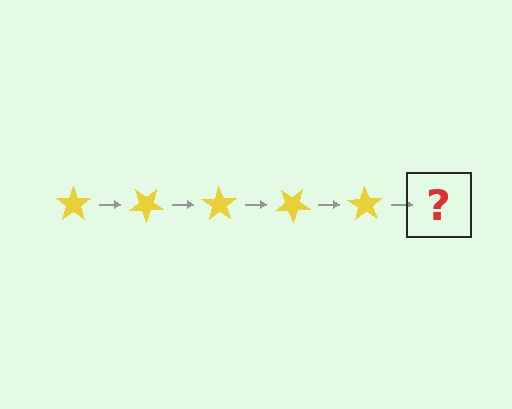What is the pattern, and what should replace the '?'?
The pattern is that the star rotates 35 degrees each step. The '?' should be a yellow star rotated 175 degrees.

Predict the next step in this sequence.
The next step is a yellow star rotated 175 degrees.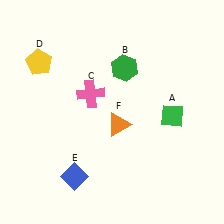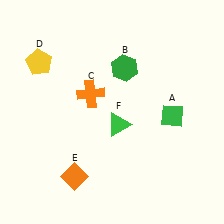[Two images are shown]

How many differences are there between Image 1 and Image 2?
There are 3 differences between the two images.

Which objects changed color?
C changed from pink to orange. E changed from blue to orange. F changed from orange to green.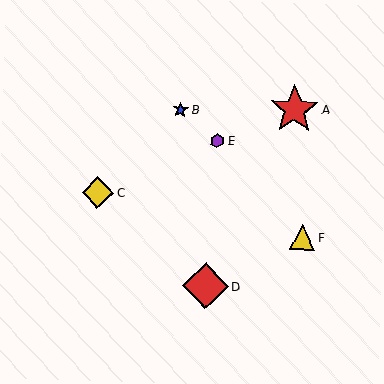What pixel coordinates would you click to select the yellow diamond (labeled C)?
Click at (98, 192) to select the yellow diamond C.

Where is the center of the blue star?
The center of the blue star is at (180, 109).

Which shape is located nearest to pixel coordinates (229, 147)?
The purple hexagon (labeled E) at (217, 140) is nearest to that location.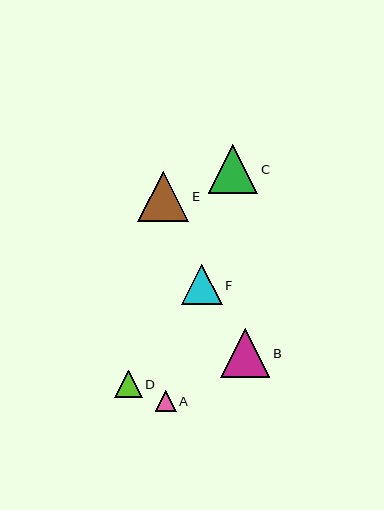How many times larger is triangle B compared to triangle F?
Triangle B is approximately 1.2 times the size of triangle F.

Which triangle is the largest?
Triangle E is the largest with a size of approximately 51 pixels.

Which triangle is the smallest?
Triangle A is the smallest with a size of approximately 21 pixels.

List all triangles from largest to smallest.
From largest to smallest: E, C, B, F, D, A.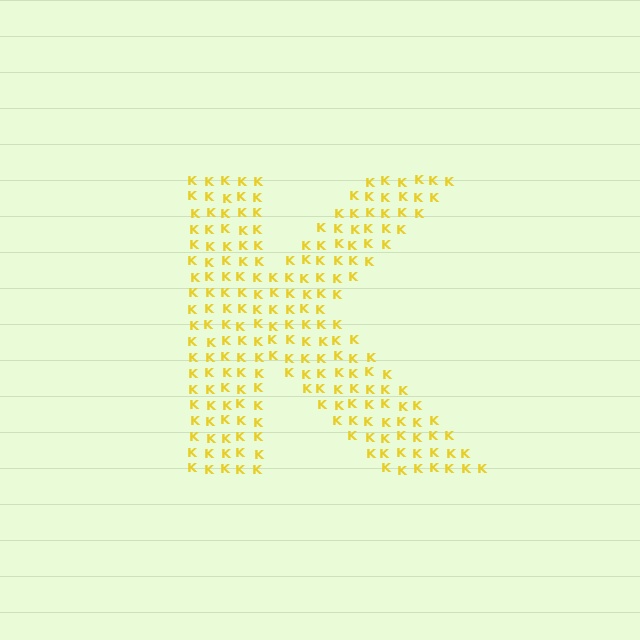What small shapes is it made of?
It is made of small letter K's.